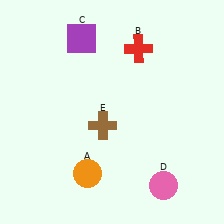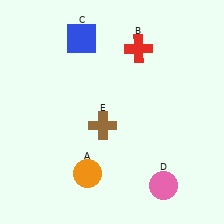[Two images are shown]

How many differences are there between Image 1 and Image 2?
There is 1 difference between the two images.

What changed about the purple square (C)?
In Image 1, C is purple. In Image 2, it changed to blue.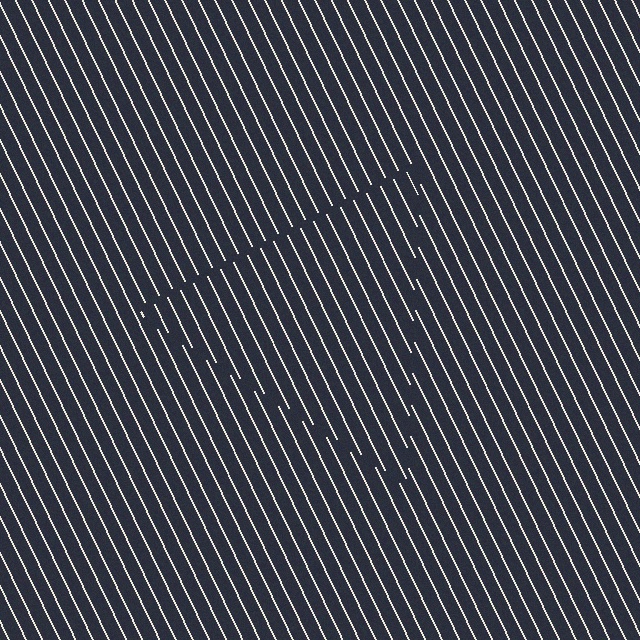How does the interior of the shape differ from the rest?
The interior of the shape contains the same grating, shifted by half a period — the contour is defined by the phase discontinuity where line-ends from the inner and outer gratings abut.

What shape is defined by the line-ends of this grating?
An illusory triangle. The interior of the shape contains the same grating, shifted by half a period — the contour is defined by the phase discontinuity where line-ends from the inner and outer gratings abut.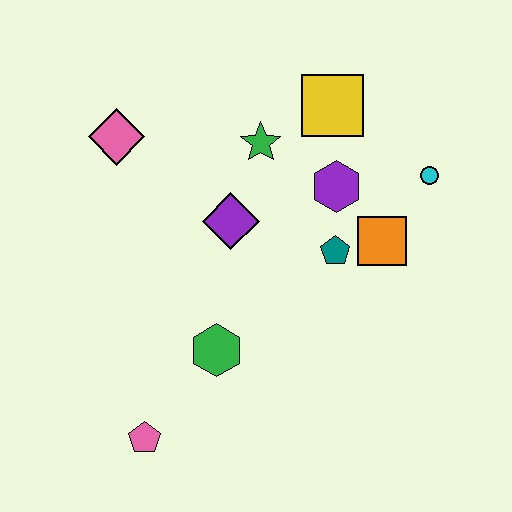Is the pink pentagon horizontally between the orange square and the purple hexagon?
No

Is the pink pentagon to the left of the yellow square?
Yes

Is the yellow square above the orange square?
Yes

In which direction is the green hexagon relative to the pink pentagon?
The green hexagon is above the pink pentagon.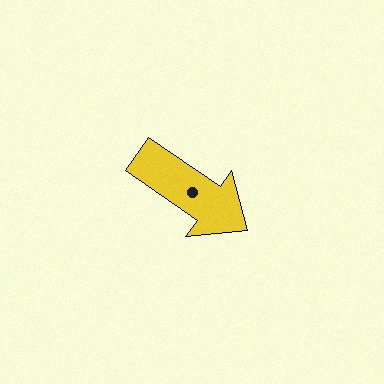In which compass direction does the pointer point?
Southeast.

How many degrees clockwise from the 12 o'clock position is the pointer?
Approximately 125 degrees.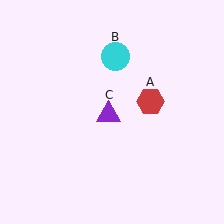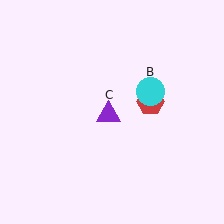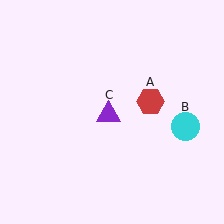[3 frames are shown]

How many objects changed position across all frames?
1 object changed position: cyan circle (object B).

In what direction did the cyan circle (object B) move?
The cyan circle (object B) moved down and to the right.